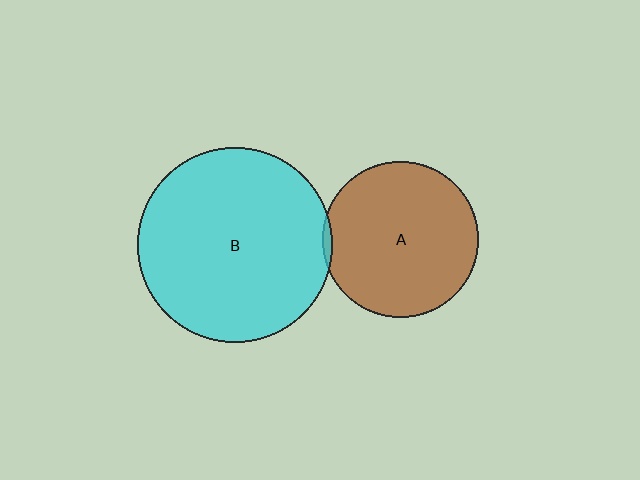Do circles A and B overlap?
Yes.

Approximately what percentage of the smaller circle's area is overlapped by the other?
Approximately 5%.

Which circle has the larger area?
Circle B (cyan).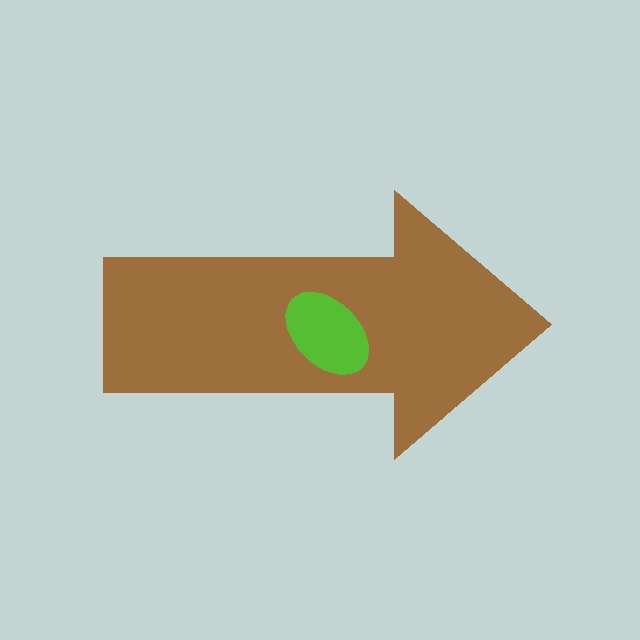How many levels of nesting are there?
2.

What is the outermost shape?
The brown arrow.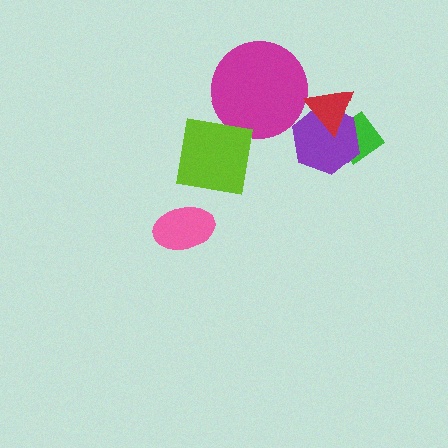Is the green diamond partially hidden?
Yes, it is partially covered by another shape.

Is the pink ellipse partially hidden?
No, no other shape covers it.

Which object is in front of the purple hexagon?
The red triangle is in front of the purple hexagon.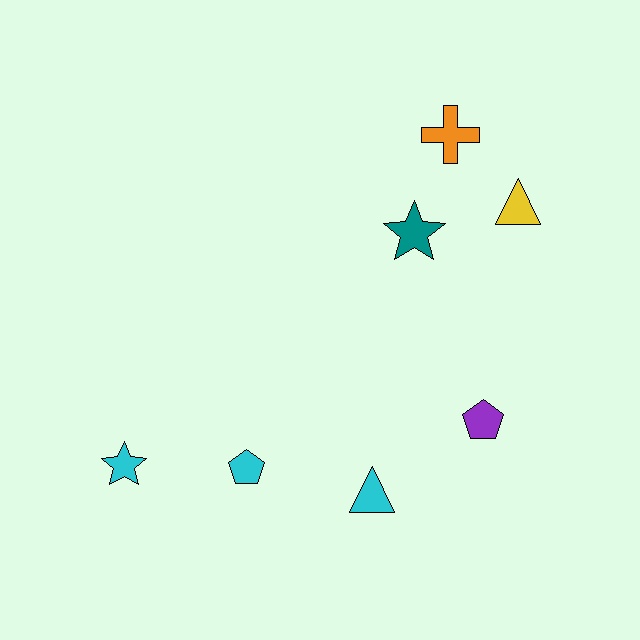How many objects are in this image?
There are 7 objects.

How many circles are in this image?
There are no circles.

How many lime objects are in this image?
There are no lime objects.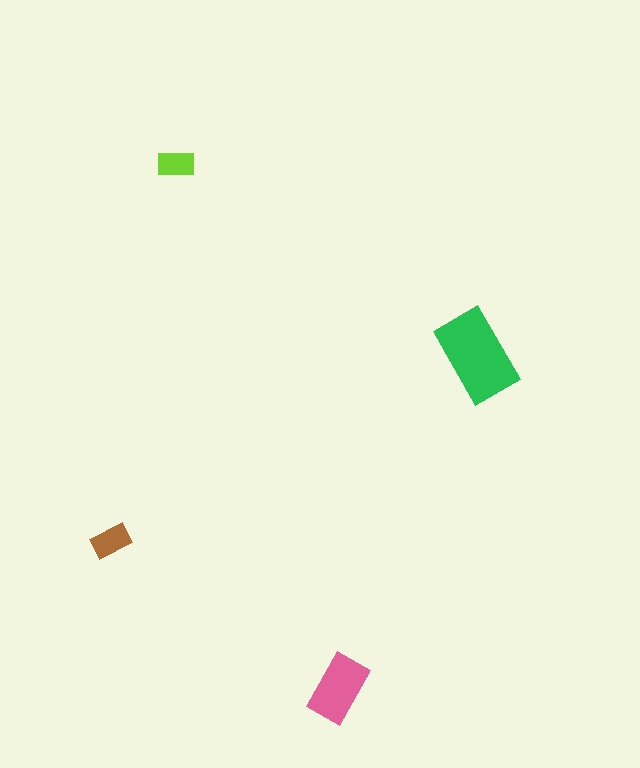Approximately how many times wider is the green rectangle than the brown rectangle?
About 2.5 times wider.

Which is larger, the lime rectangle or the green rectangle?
The green one.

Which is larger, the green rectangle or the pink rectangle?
The green one.